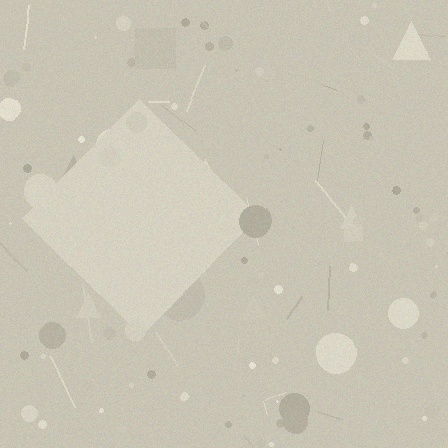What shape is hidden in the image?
A diamond is hidden in the image.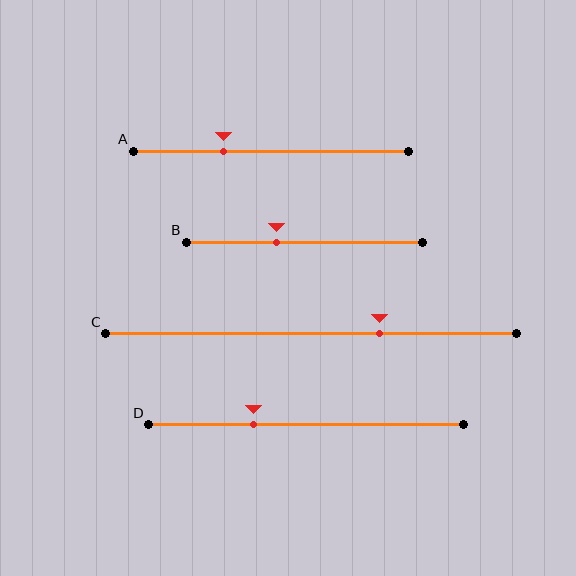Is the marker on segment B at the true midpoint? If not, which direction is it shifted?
No, the marker on segment B is shifted to the left by about 12% of the segment length.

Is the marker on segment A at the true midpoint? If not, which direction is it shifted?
No, the marker on segment A is shifted to the left by about 17% of the segment length.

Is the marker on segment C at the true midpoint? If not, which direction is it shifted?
No, the marker on segment C is shifted to the right by about 17% of the segment length.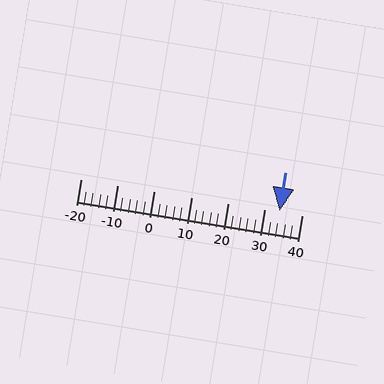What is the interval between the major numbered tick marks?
The major tick marks are spaced 10 units apart.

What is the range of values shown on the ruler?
The ruler shows values from -20 to 40.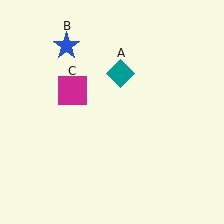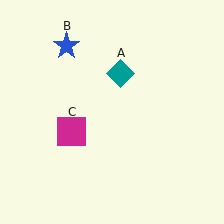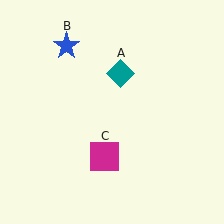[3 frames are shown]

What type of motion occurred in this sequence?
The magenta square (object C) rotated counterclockwise around the center of the scene.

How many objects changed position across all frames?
1 object changed position: magenta square (object C).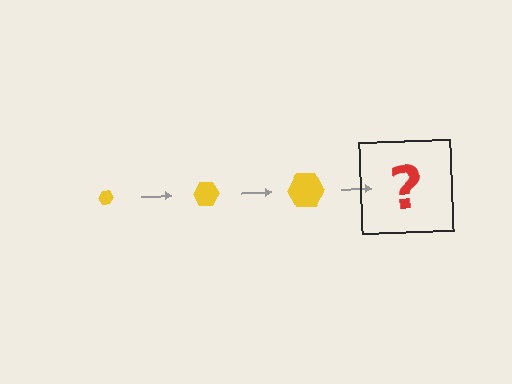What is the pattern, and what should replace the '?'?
The pattern is that the hexagon gets progressively larger each step. The '?' should be a yellow hexagon, larger than the previous one.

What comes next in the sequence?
The next element should be a yellow hexagon, larger than the previous one.